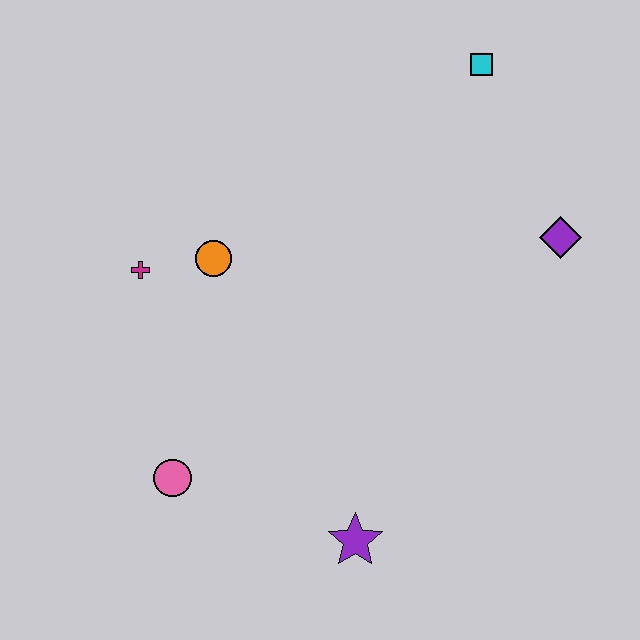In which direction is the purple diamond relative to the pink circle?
The purple diamond is to the right of the pink circle.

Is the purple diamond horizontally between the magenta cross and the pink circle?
No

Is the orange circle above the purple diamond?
No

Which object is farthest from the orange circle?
The purple diamond is farthest from the orange circle.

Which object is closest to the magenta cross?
The orange circle is closest to the magenta cross.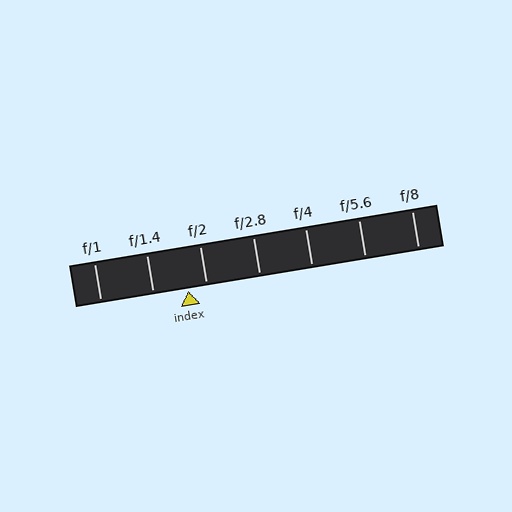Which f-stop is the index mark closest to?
The index mark is closest to f/2.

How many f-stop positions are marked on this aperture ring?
There are 7 f-stop positions marked.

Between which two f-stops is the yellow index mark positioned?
The index mark is between f/1.4 and f/2.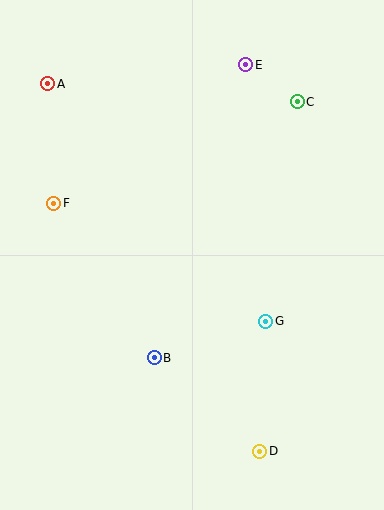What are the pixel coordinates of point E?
Point E is at (246, 65).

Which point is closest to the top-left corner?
Point A is closest to the top-left corner.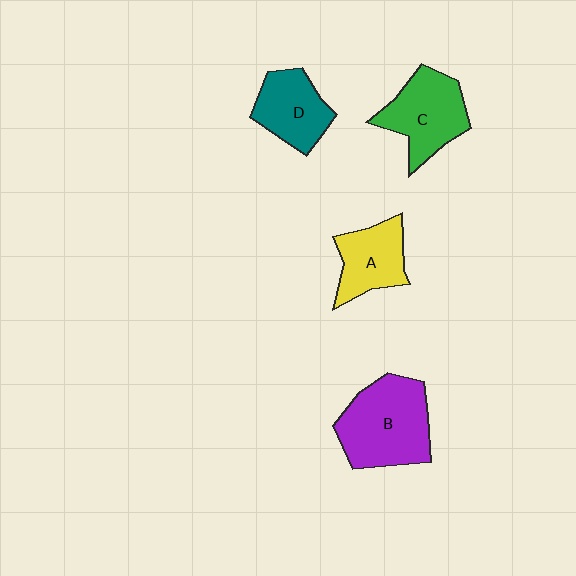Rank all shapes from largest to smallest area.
From largest to smallest: B (purple), C (green), D (teal), A (yellow).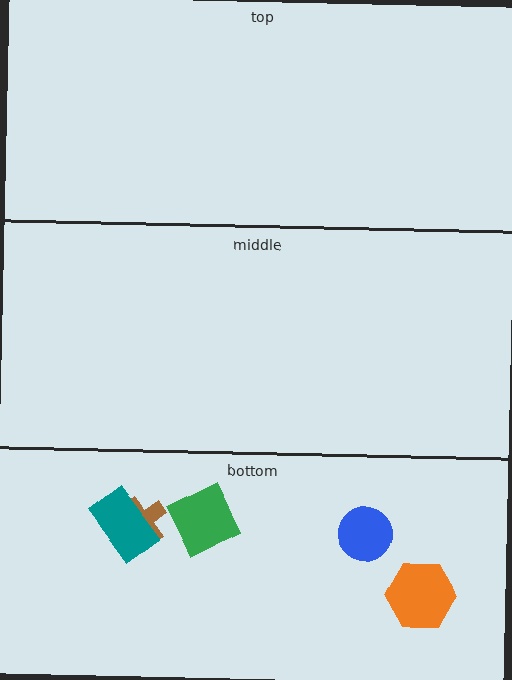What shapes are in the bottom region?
The blue circle, the brown cross, the teal rectangle, the orange hexagon, the green diamond.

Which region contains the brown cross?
The bottom region.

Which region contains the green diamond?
The bottom region.